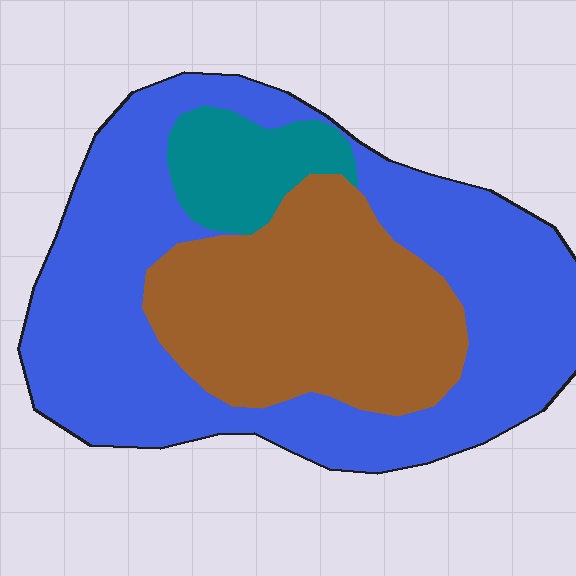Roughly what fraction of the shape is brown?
Brown takes up about one third (1/3) of the shape.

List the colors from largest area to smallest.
From largest to smallest: blue, brown, teal.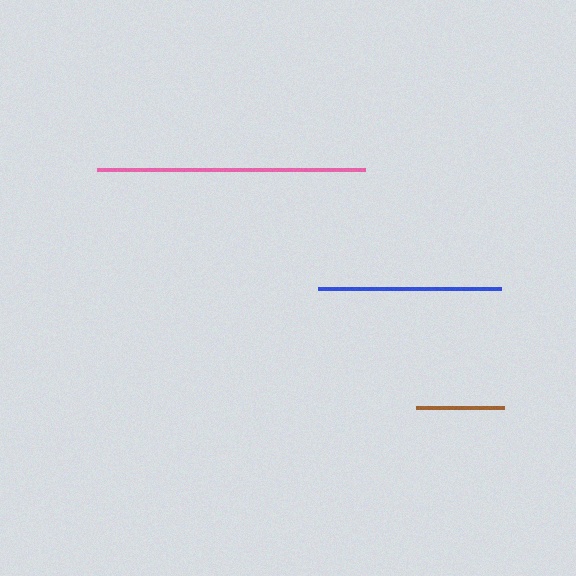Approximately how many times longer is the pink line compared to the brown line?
The pink line is approximately 3.1 times the length of the brown line.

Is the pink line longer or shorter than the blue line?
The pink line is longer than the blue line.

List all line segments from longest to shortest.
From longest to shortest: pink, blue, brown.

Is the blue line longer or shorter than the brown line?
The blue line is longer than the brown line.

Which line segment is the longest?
The pink line is the longest at approximately 268 pixels.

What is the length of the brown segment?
The brown segment is approximately 87 pixels long.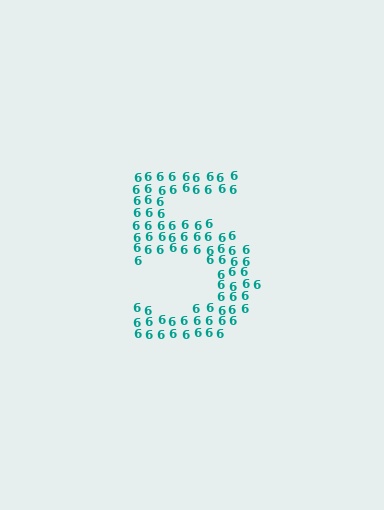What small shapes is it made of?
It is made of small digit 6's.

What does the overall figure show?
The overall figure shows the digit 5.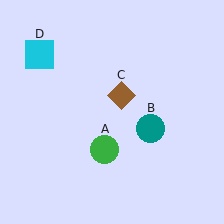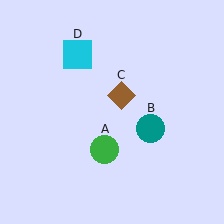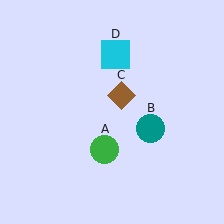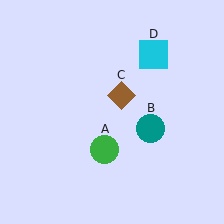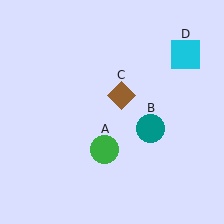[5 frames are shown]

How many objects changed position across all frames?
1 object changed position: cyan square (object D).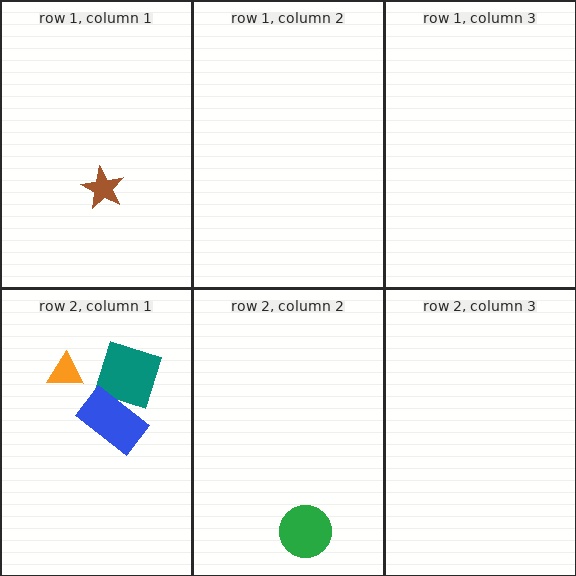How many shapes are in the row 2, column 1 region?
3.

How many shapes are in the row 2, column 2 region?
1.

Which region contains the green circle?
The row 2, column 2 region.